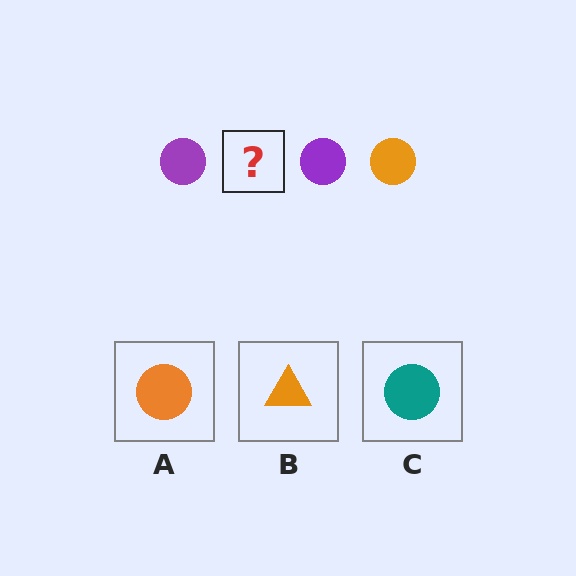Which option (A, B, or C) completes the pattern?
A.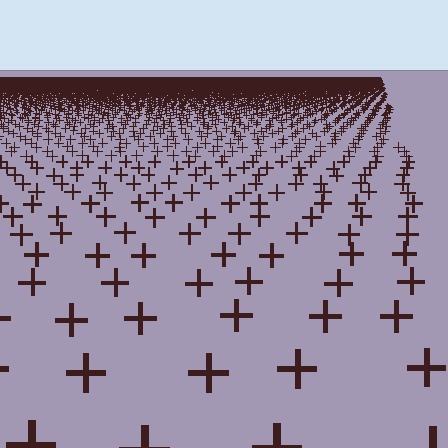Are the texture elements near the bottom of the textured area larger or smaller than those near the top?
Larger. Near the bottom, elements are closer to the viewer and appear at a bigger on-screen size.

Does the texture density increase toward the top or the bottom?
Density increases toward the top.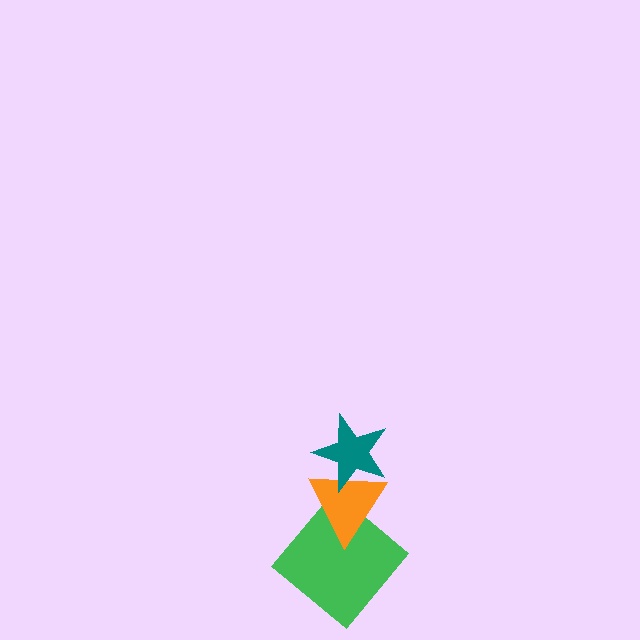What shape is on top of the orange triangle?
The teal star is on top of the orange triangle.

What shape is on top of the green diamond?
The orange triangle is on top of the green diamond.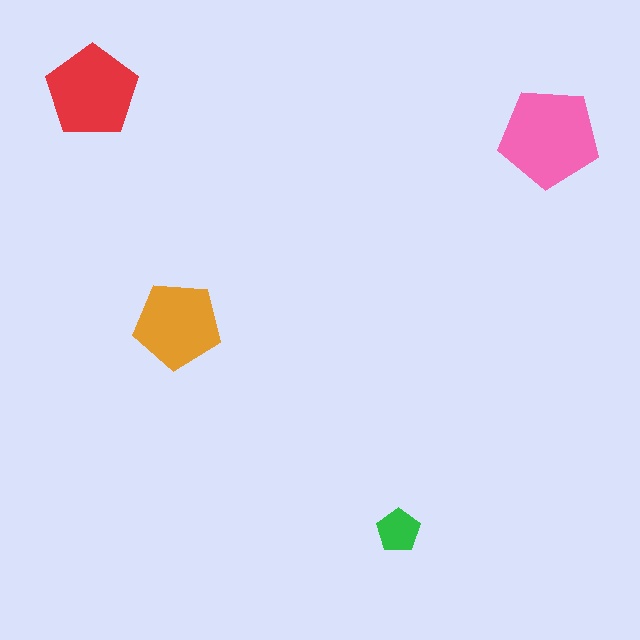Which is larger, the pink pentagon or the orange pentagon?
The pink one.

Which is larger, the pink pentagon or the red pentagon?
The pink one.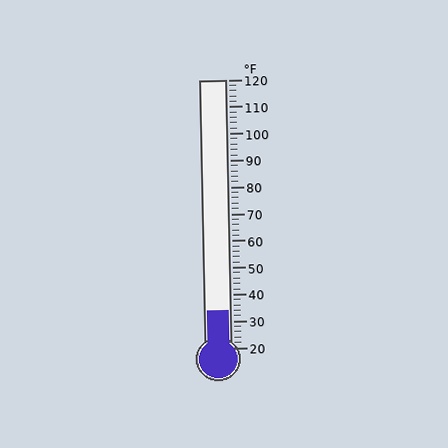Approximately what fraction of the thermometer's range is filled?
The thermometer is filled to approximately 15% of its range.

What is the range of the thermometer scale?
The thermometer scale ranges from 20°F to 120°F.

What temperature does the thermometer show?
The thermometer shows approximately 34°F.